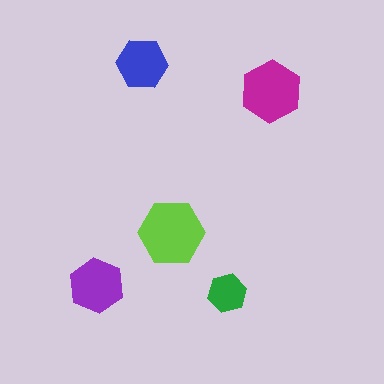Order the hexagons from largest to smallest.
the lime one, the magenta one, the purple one, the blue one, the green one.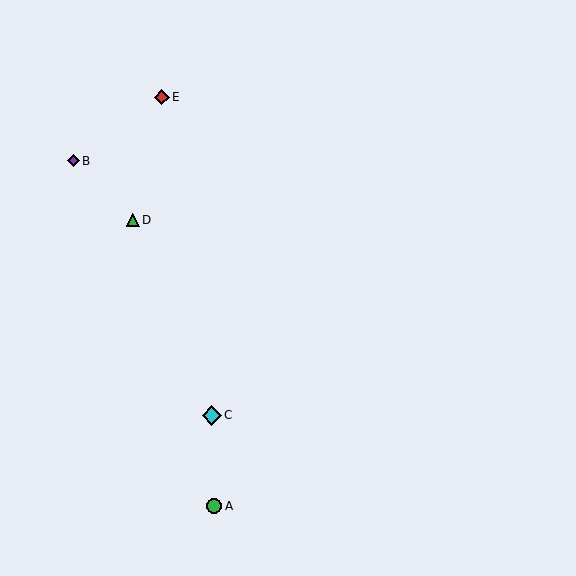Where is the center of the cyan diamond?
The center of the cyan diamond is at (212, 415).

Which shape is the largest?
The cyan diamond (labeled C) is the largest.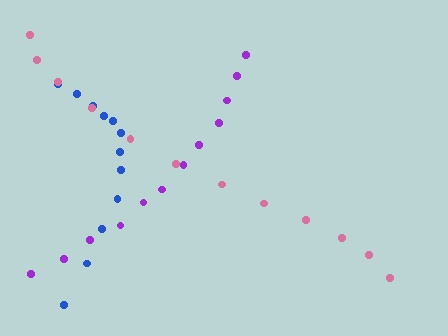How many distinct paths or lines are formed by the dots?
There are 3 distinct paths.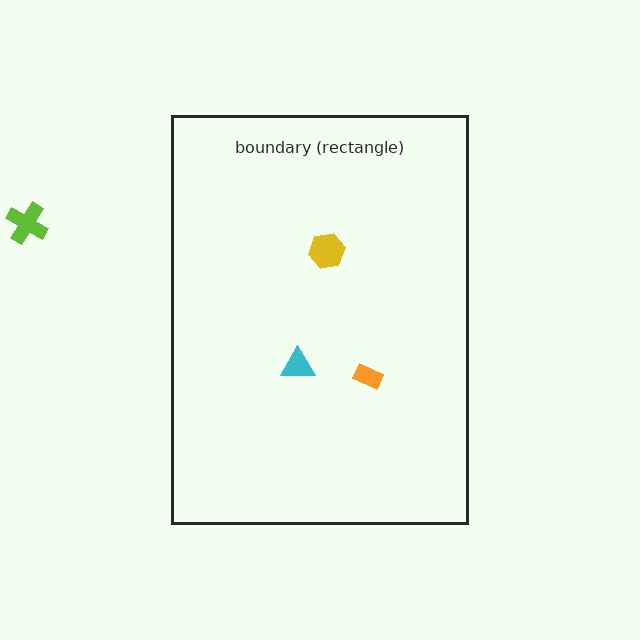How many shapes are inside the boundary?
3 inside, 1 outside.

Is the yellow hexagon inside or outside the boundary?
Inside.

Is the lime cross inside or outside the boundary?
Outside.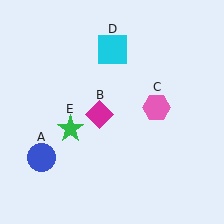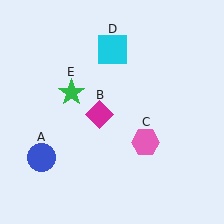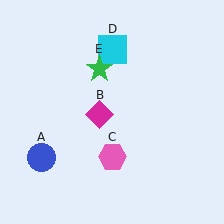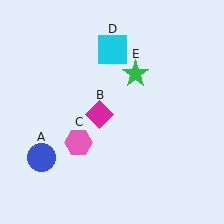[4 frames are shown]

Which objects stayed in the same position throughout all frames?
Blue circle (object A) and magenta diamond (object B) and cyan square (object D) remained stationary.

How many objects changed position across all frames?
2 objects changed position: pink hexagon (object C), green star (object E).